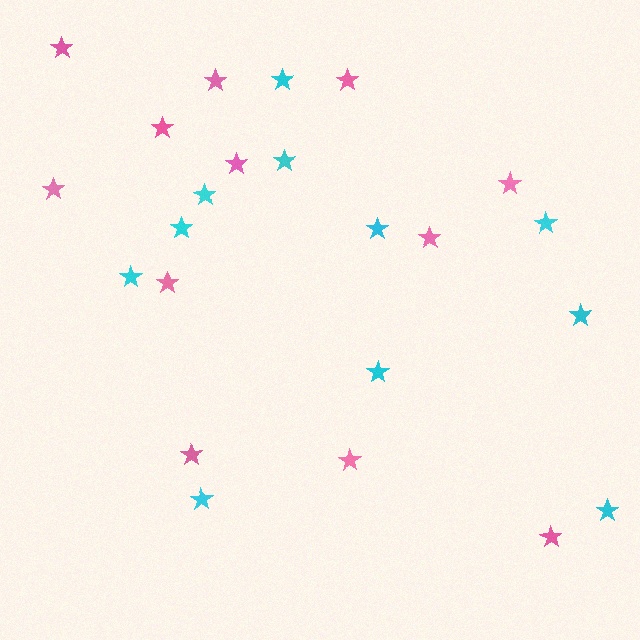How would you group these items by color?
There are 2 groups: one group of pink stars (12) and one group of cyan stars (11).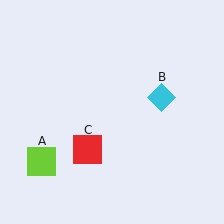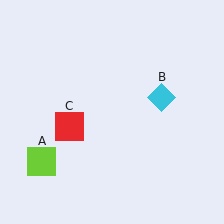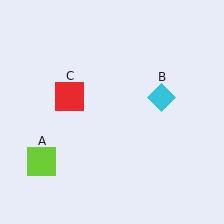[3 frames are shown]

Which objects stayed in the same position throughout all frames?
Lime square (object A) and cyan diamond (object B) remained stationary.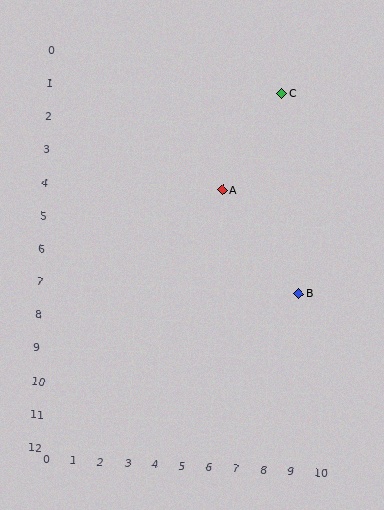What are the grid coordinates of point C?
Point C is at grid coordinates (8, 1).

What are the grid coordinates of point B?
Point B is at grid coordinates (9, 7).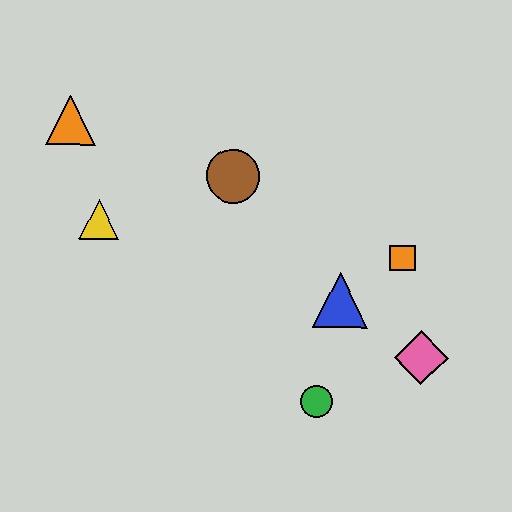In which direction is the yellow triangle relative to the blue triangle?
The yellow triangle is to the left of the blue triangle.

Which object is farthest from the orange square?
The orange triangle is farthest from the orange square.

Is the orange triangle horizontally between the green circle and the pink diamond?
No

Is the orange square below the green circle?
No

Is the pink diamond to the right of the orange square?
Yes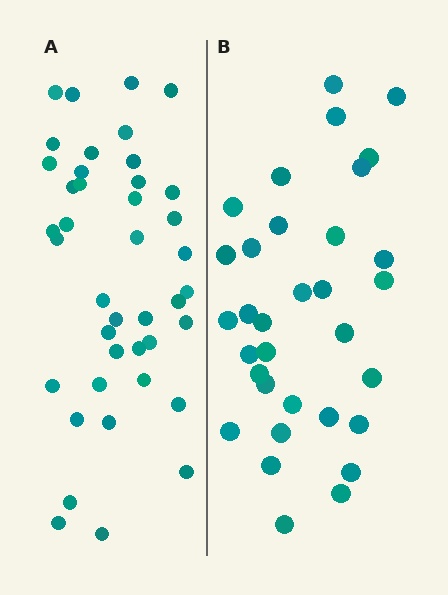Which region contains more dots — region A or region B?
Region A (the left region) has more dots.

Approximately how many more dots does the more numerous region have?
Region A has roughly 8 or so more dots than region B.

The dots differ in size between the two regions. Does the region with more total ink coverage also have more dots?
No. Region B has more total ink coverage because its dots are larger, but region A actually contains more individual dots. Total area can be misleading — the number of items is what matters here.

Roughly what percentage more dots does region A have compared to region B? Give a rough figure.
About 25% more.